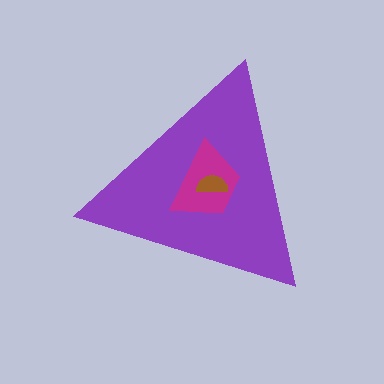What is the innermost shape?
The brown semicircle.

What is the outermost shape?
The purple triangle.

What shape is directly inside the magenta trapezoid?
The brown semicircle.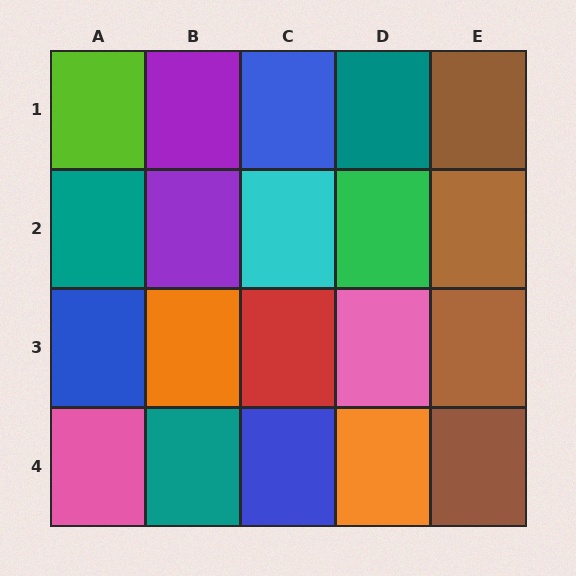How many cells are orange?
2 cells are orange.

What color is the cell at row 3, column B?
Orange.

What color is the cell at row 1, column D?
Teal.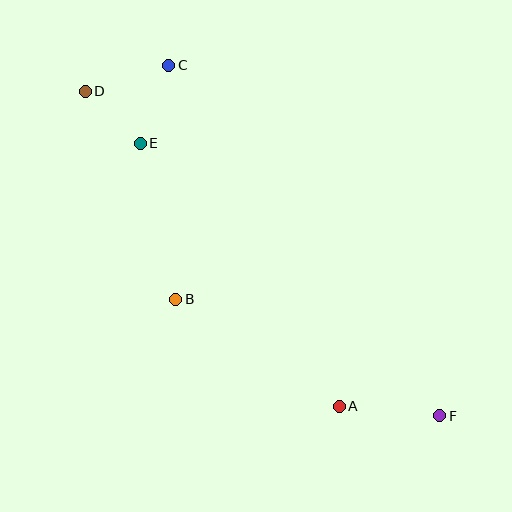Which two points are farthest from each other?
Points D and F are farthest from each other.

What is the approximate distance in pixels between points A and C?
The distance between A and C is approximately 382 pixels.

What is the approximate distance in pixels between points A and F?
The distance between A and F is approximately 101 pixels.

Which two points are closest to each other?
Points D and E are closest to each other.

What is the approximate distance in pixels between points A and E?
The distance between A and E is approximately 330 pixels.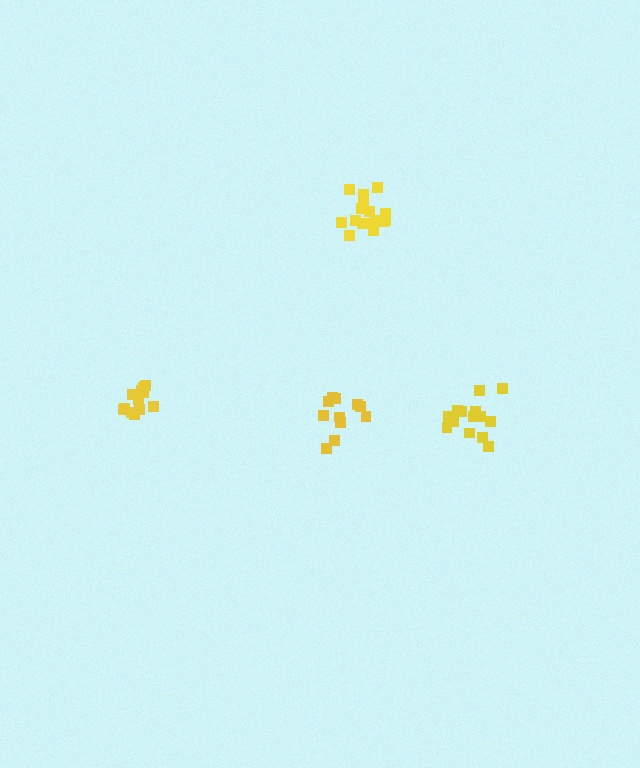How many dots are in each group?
Group 1: 12 dots, Group 2: 16 dots, Group 3: 11 dots, Group 4: 14 dots (53 total).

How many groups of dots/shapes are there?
There are 4 groups.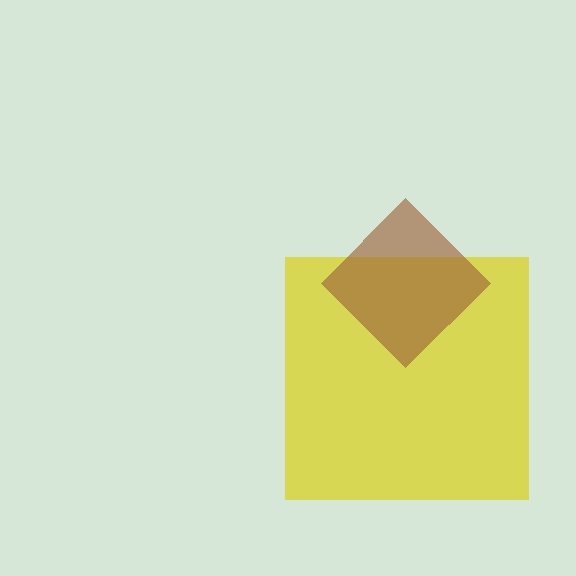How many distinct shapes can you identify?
There are 2 distinct shapes: a yellow square, a brown diamond.